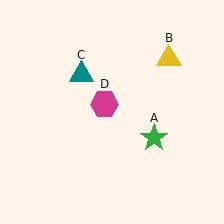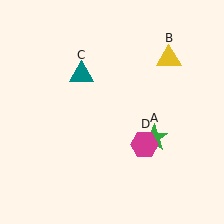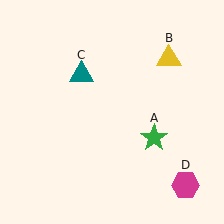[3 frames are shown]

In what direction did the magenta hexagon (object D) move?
The magenta hexagon (object D) moved down and to the right.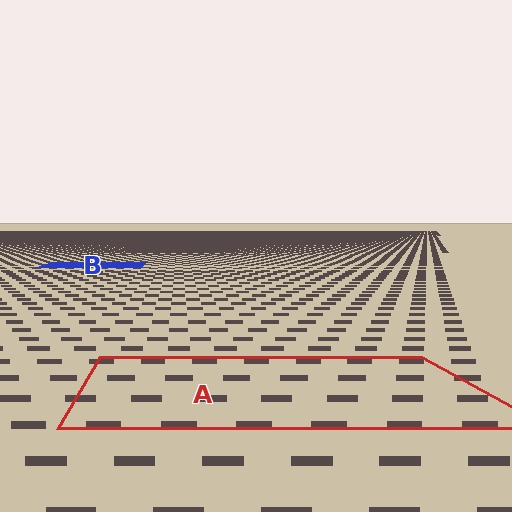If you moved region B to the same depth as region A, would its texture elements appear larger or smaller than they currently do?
They would appear larger. At a closer depth, the same texture elements are projected at a bigger on-screen size.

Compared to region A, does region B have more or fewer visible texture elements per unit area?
Region B has more texture elements per unit area — they are packed more densely because it is farther away.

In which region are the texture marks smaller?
The texture marks are smaller in region B, because it is farther away.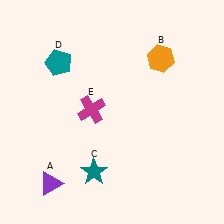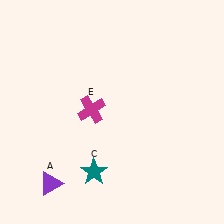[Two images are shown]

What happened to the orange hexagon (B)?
The orange hexagon (B) was removed in Image 2. It was in the top-right area of Image 1.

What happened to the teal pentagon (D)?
The teal pentagon (D) was removed in Image 2. It was in the top-left area of Image 1.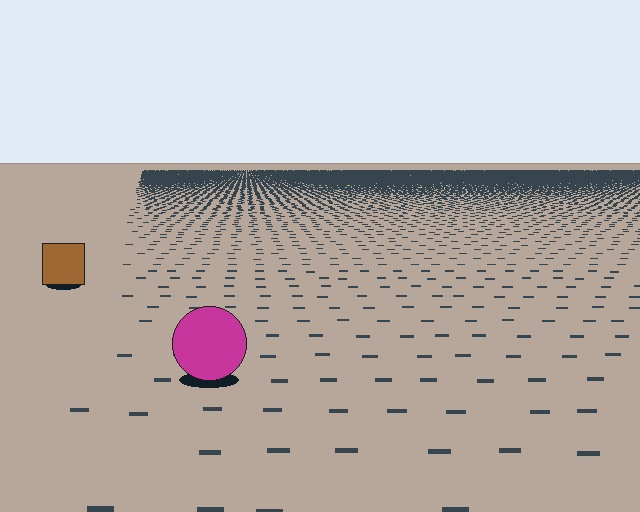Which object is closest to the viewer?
The magenta circle is closest. The texture marks near it are larger and more spread out.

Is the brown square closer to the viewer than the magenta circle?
No. The magenta circle is closer — you can tell from the texture gradient: the ground texture is coarser near it.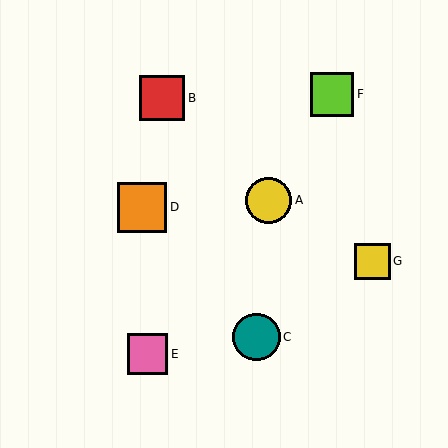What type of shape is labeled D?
Shape D is an orange square.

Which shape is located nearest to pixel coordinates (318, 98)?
The lime square (labeled F) at (332, 94) is nearest to that location.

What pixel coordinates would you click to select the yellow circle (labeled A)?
Click at (269, 200) to select the yellow circle A.